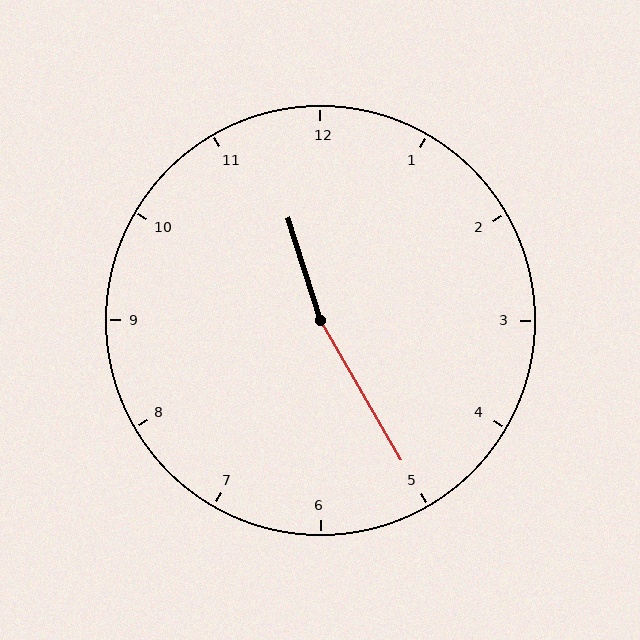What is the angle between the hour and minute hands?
Approximately 168 degrees.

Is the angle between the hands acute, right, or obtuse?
It is obtuse.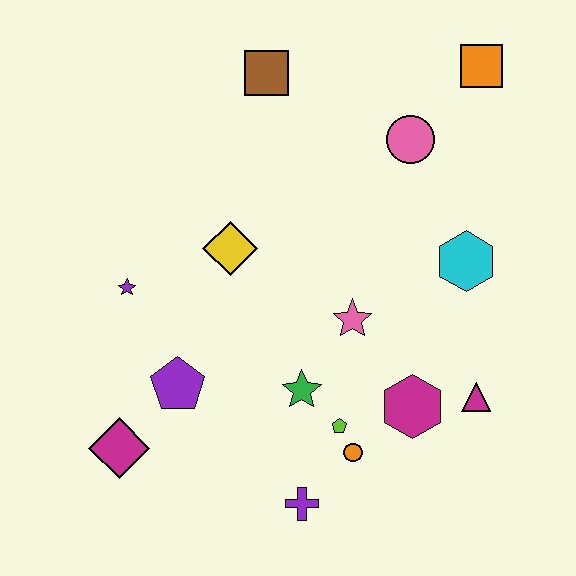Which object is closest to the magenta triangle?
The magenta hexagon is closest to the magenta triangle.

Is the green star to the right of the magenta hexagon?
No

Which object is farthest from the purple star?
The orange square is farthest from the purple star.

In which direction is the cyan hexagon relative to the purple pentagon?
The cyan hexagon is to the right of the purple pentagon.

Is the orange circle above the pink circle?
No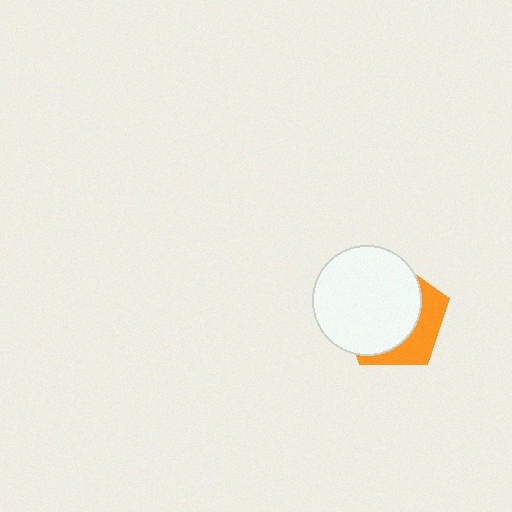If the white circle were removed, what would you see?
You would see the complete orange pentagon.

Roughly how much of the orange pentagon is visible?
A small part of it is visible (roughly 33%).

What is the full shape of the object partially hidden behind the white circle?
The partially hidden object is an orange pentagon.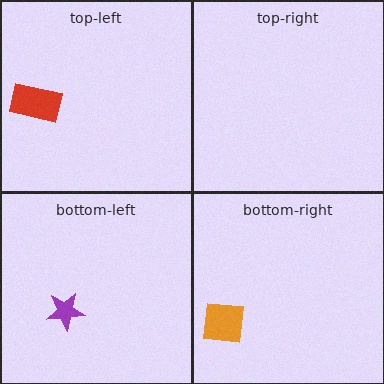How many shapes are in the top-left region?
1.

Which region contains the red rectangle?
The top-left region.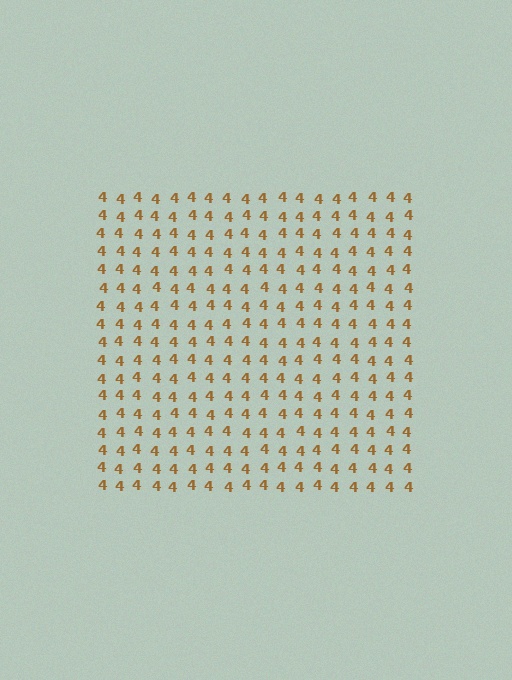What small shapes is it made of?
It is made of small digit 4's.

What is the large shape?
The large shape is a square.